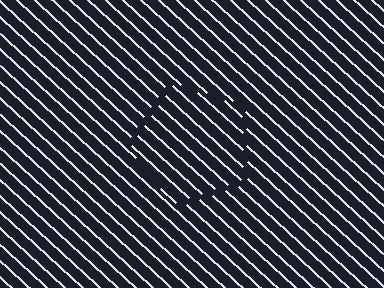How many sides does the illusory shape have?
5 sides — the line-ends trace a pentagon.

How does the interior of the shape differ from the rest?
The interior of the shape contains the same grating, shifted by half a period — the contour is defined by the phase discontinuity where line-ends from the inner and outer gratings abut.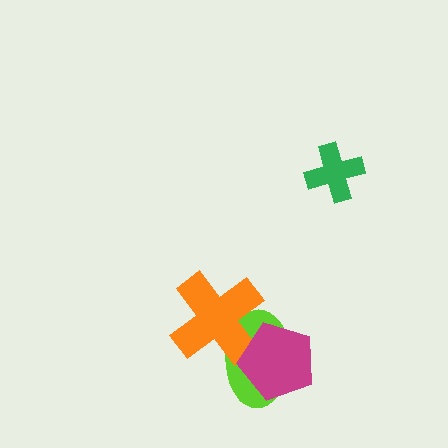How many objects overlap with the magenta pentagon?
2 objects overlap with the magenta pentagon.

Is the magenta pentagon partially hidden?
No, no other shape covers it.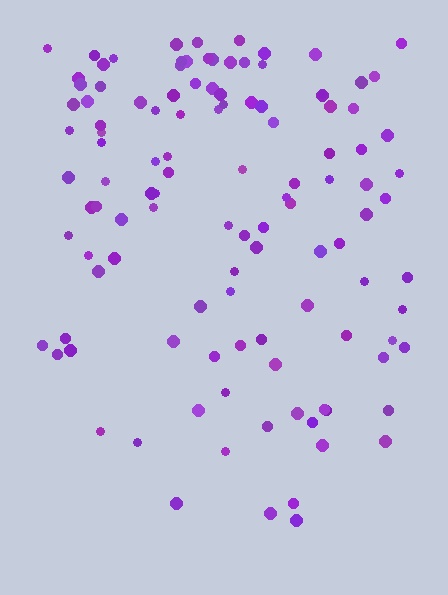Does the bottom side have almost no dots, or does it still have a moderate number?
Still a moderate number, just noticeably fewer than the top.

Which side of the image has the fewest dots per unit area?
The bottom.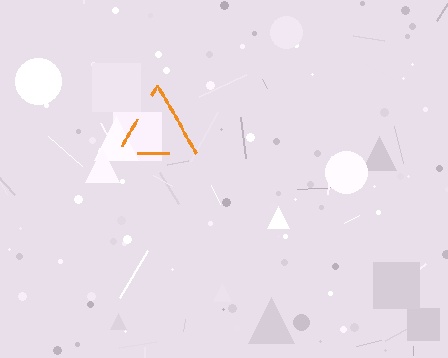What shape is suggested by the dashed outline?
The dashed outline suggests a triangle.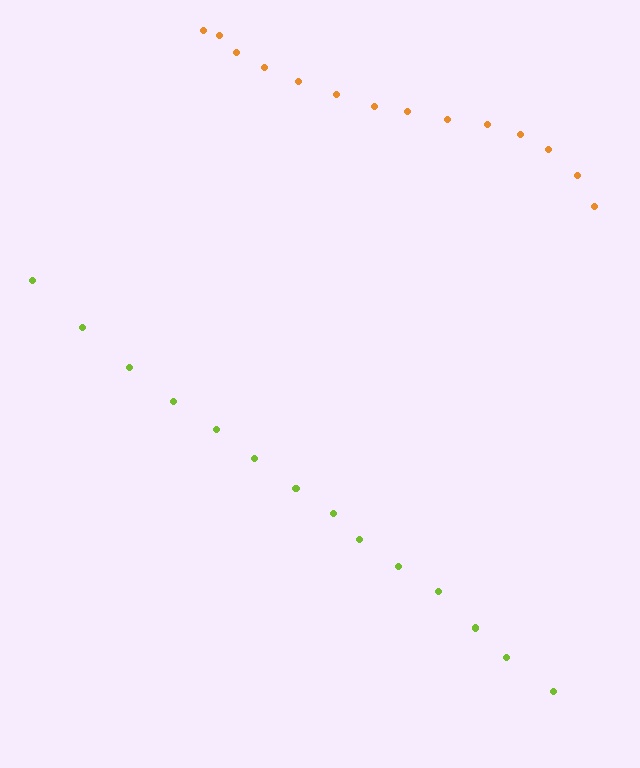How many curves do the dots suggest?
There are 2 distinct paths.